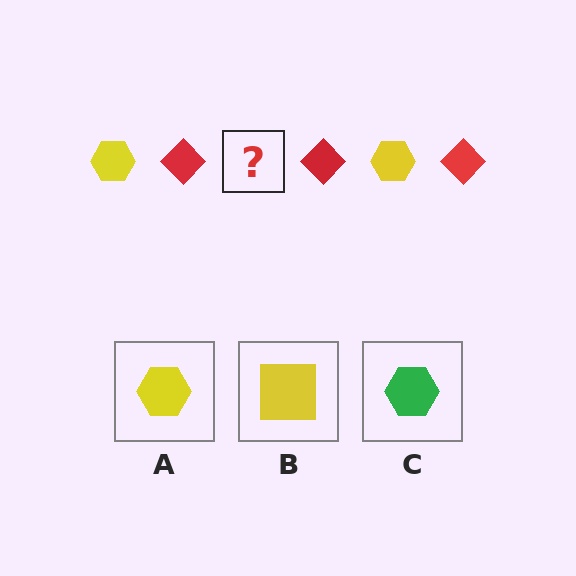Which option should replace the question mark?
Option A.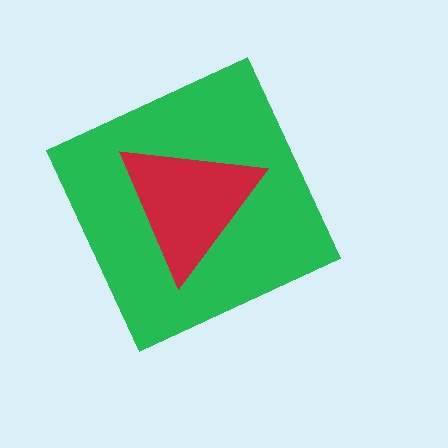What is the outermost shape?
The green diamond.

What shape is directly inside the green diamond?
The red triangle.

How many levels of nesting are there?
2.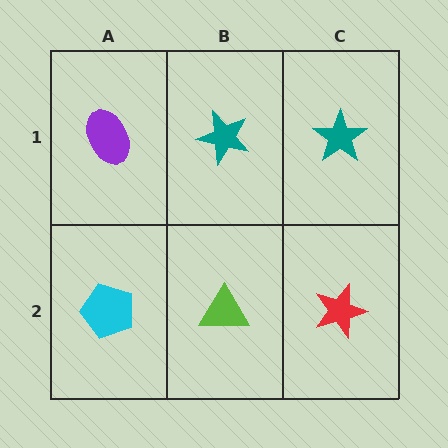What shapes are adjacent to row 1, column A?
A cyan pentagon (row 2, column A), a teal star (row 1, column B).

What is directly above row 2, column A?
A purple ellipse.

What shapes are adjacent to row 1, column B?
A lime triangle (row 2, column B), a purple ellipse (row 1, column A), a teal star (row 1, column C).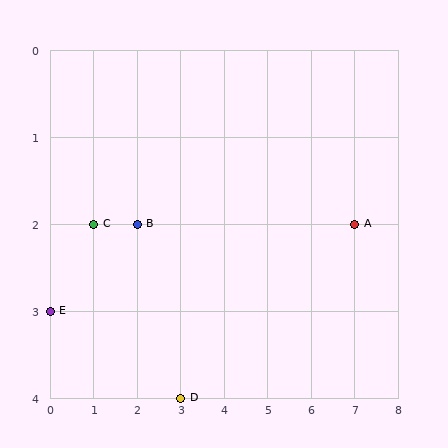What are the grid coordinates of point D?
Point D is at grid coordinates (3, 4).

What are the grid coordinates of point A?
Point A is at grid coordinates (7, 2).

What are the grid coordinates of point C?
Point C is at grid coordinates (1, 2).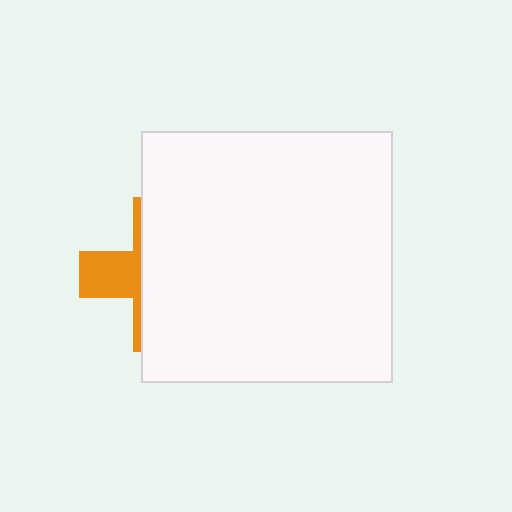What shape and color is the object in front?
The object in front is a white square.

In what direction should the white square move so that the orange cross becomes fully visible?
The white square should move right. That is the shortest direction to clear the overlap and leave the orange cross fully visible.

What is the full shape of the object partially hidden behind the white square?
The partially hidden object is an orange cross.